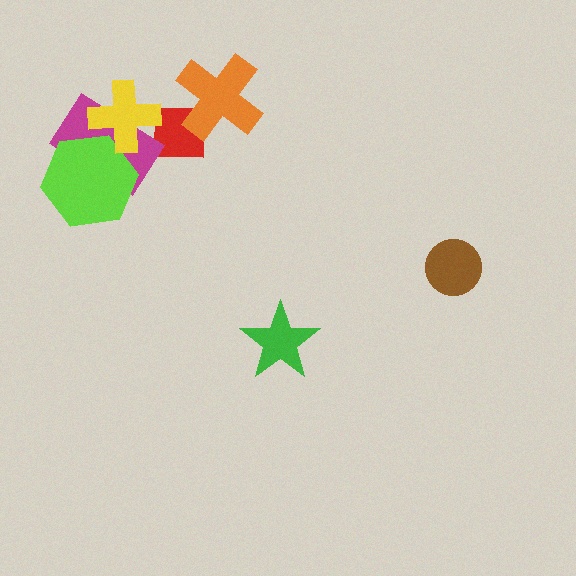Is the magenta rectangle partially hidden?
Yes, it is partially covered by another shape.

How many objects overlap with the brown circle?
0 objects overlap with the brown circle.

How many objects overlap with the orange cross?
1 object overlaps with the orange cross.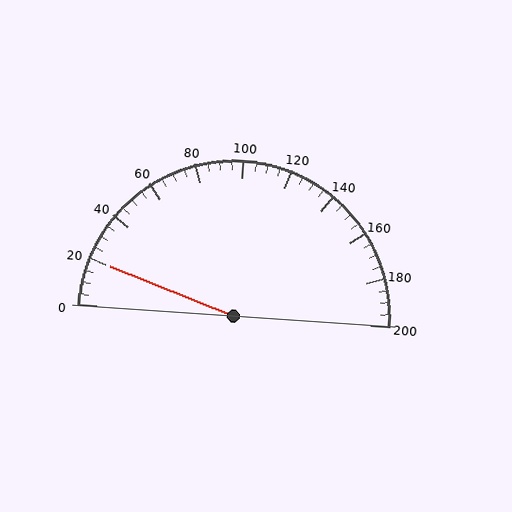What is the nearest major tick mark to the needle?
The nearest major tick mark is 20.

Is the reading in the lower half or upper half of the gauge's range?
The reading is in the lower half of the range (0 to 200).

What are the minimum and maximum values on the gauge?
The gauge ranges from 0 to 200.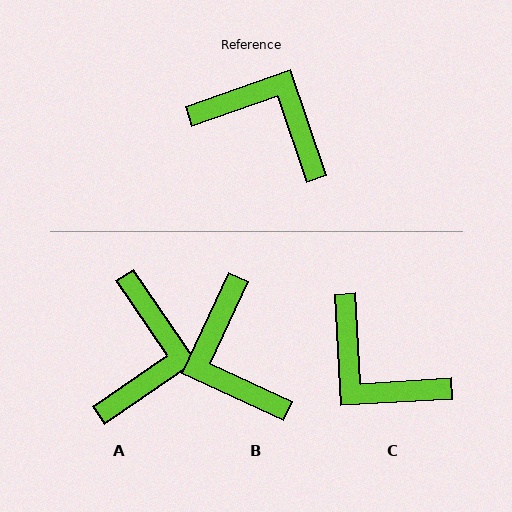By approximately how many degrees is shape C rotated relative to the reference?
Approximately 164 degrees counter-clockwise.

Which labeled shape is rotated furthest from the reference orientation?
C, about 164 degrees away.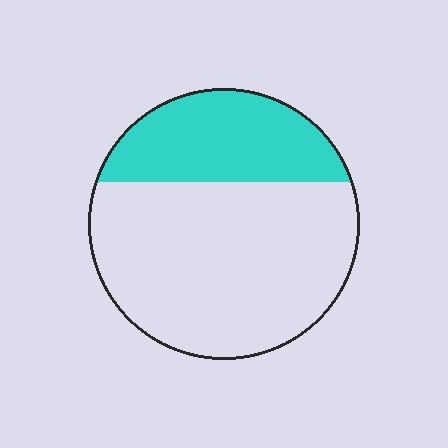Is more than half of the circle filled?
No.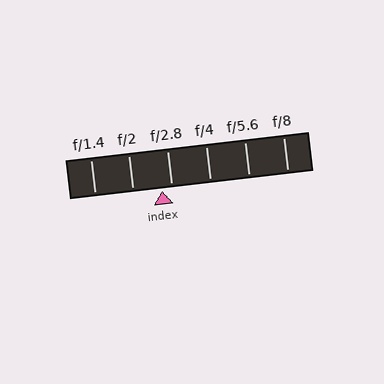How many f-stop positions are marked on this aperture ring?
There are 6 f-stop positions marked.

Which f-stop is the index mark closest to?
The index mark is closest to f/2.8.